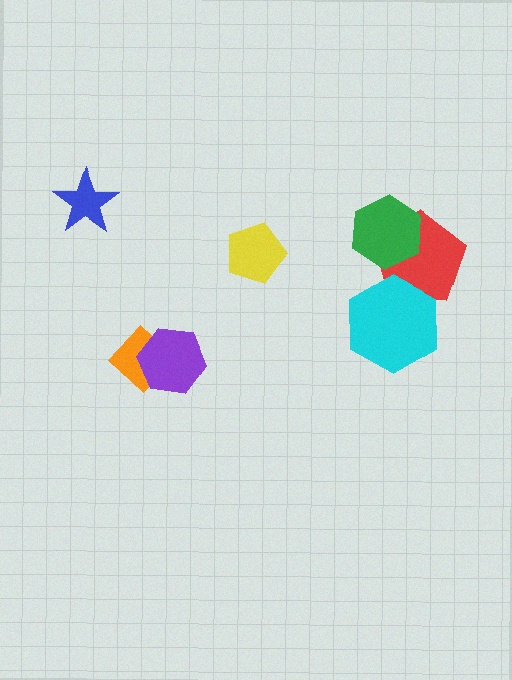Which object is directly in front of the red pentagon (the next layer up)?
The green hexagon is directly in front of the red pentagon.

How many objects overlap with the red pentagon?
2 objects overlap with the red pentagon.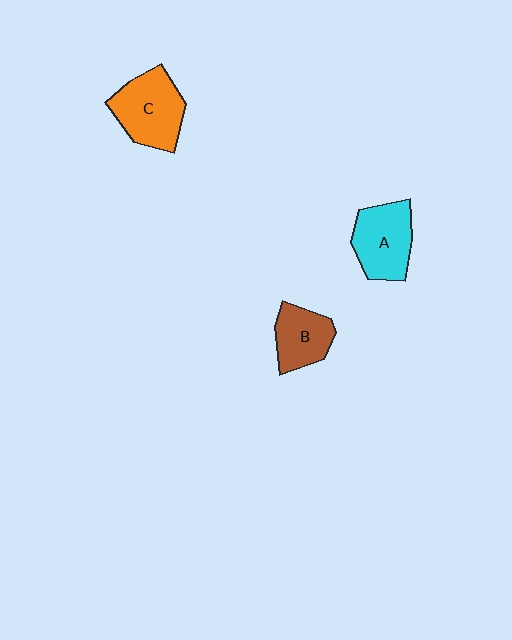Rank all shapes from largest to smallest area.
From largest to smallest: C (orange), A (cyan), B (brown).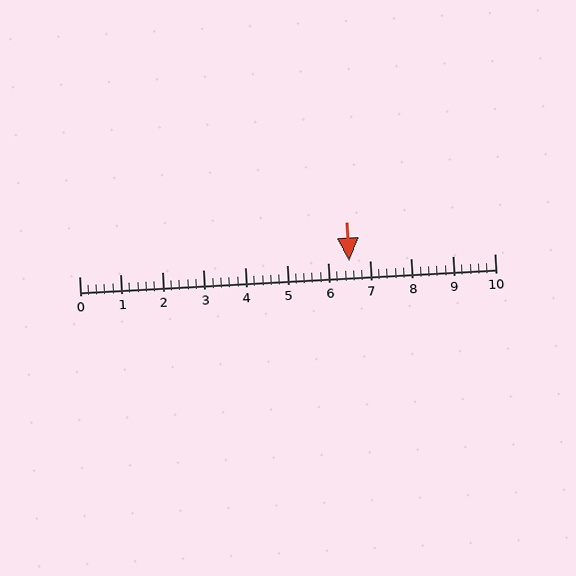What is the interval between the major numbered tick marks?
The major tick marks are spaced 1 units apart.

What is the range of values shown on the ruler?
The ruler shows values from 0 to 10.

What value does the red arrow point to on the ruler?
The red arrow points to approximately 6.5.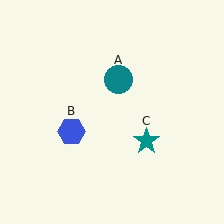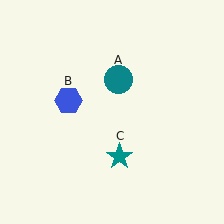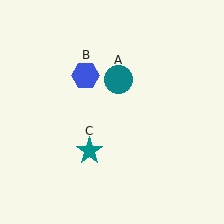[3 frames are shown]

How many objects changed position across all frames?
2 objects changed position: blue hexagon (object B), teal star (object C).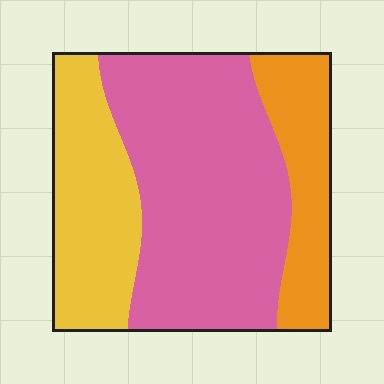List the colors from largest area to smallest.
From largest to smallest: pink, yellow, orange.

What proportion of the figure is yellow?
Yellow takes up about one quarter (1/4) of the figure.